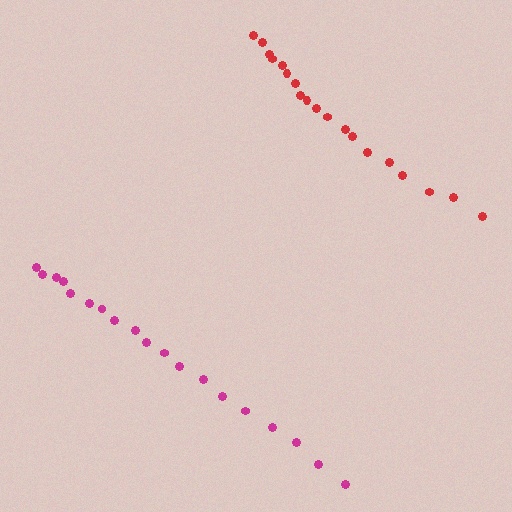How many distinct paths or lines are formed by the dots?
There are 2 distinct paths.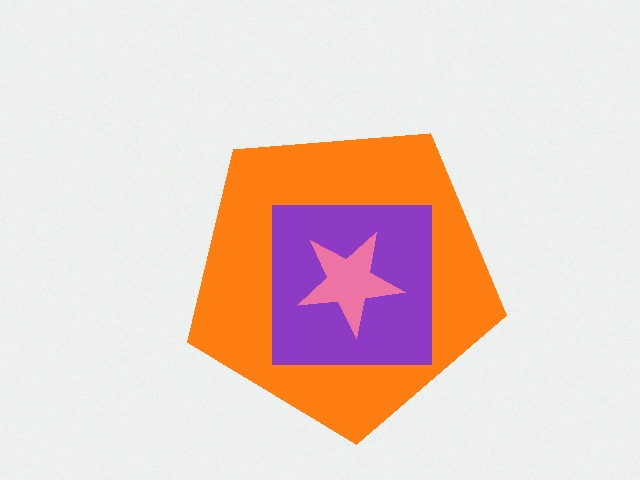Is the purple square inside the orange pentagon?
Yes.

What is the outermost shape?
The orange pentagon.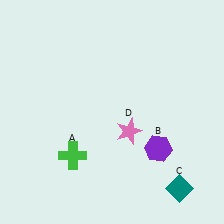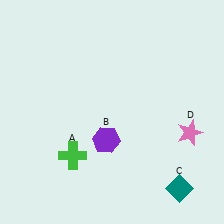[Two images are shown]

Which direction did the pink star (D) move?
The pink star (D) moved right.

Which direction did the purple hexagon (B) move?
The purple hexagon (B) moved left.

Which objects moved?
The objects that moved are: the purple hexagon (B), the pink star (D).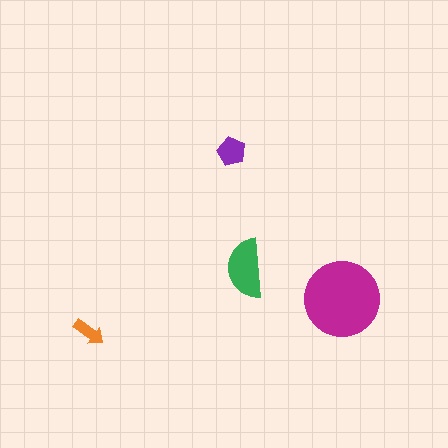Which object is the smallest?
The orange arrow.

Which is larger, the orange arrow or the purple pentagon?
The purple pentagon.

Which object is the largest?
The magenta circle.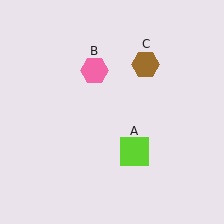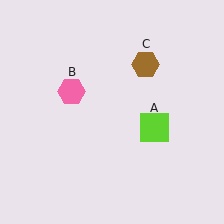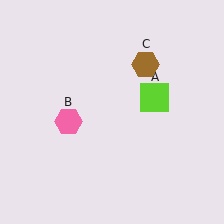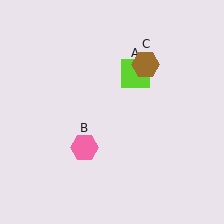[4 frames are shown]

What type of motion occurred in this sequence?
The lime square (object A), pink hexagon (object B) rotated counterclockwise around the center of the scene.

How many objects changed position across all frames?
2 objects changed position: lime square (object A), pink hexagon (object B).